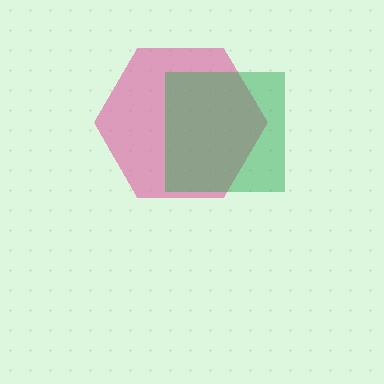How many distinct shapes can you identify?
There are 2 distinct shapes: a pink hexagon, a green square.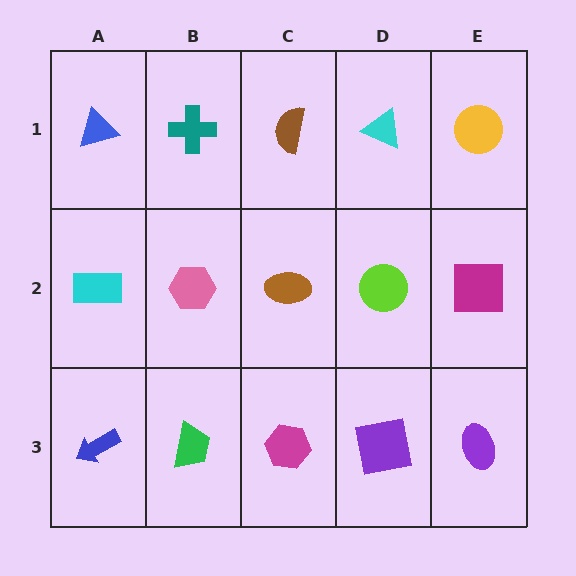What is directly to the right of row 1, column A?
A teal cross.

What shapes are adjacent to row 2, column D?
A cyan triangle (row 1, column D), a purple square (row 3, column D), a brown ellipse (row 2, column C), a magenta square (row 2, column E).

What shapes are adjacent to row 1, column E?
A magenta square (row 2, column E), a cyan triangle (row 1, column D).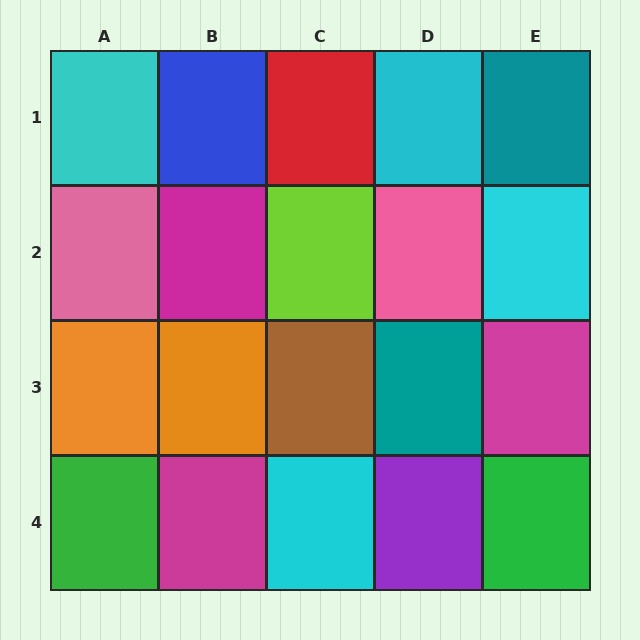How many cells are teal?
2 cells are teal.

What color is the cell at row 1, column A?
Cyan.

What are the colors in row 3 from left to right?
Orange, orange, brown, teal, magenta.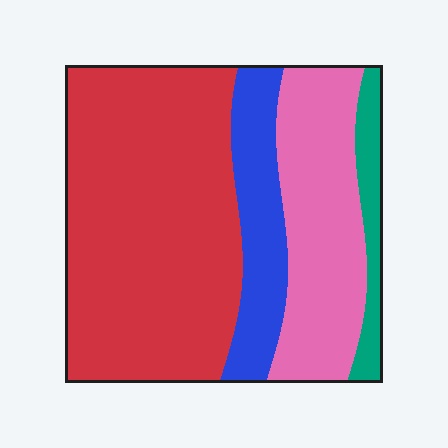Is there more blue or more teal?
Blue.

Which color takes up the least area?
Teal, at roughly 5%.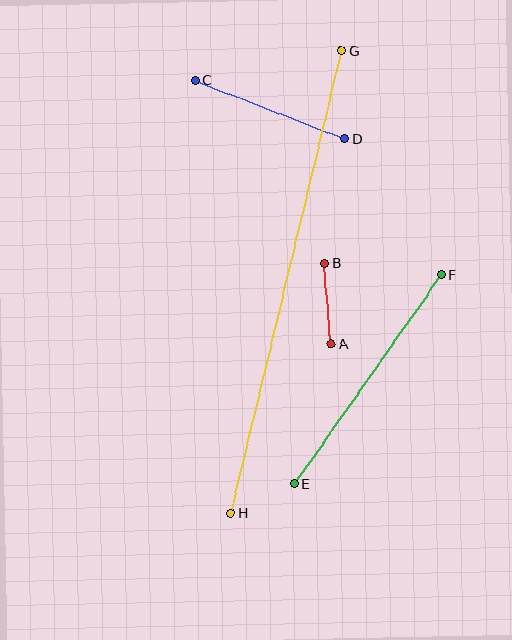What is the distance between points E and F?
The distance is approximately 255 pixels.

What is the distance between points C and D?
The distance is approximately 160 pixels.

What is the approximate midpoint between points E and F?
The midpoint is at approximately (368, 379) pixels.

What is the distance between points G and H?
The distance is approximately 476 pixels.